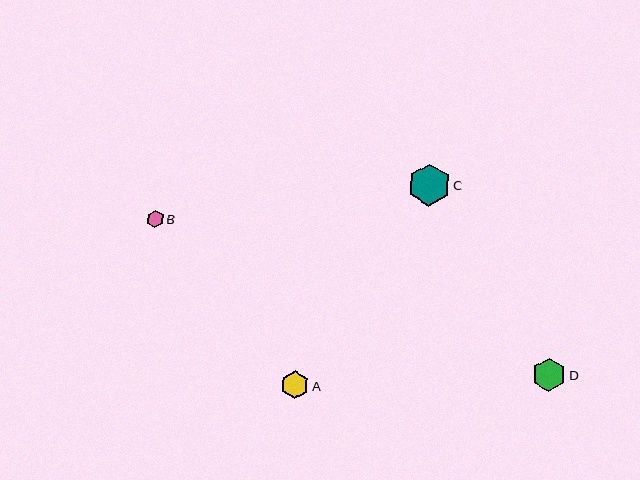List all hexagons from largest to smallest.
From largest to smallest: C, D, A, B.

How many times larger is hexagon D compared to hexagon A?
Hexagon D is approximately 1.2 times the size of hexagon A.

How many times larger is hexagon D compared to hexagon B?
Hexagon D is approximately 2.0 times the size of hexagon B.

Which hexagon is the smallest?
Hexagon B is the smallest with a size of approximately 17 pixels.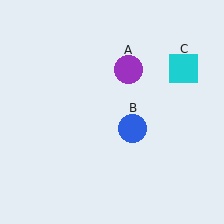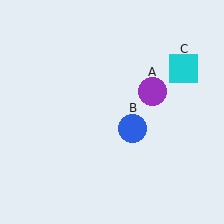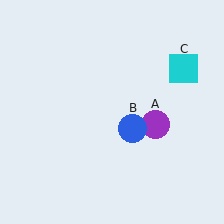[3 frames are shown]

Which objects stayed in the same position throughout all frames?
Blue circle (object B) and cyan square (object C) remained stationary.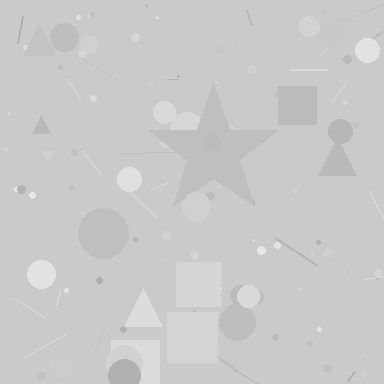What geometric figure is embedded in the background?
A star is embedded in the background.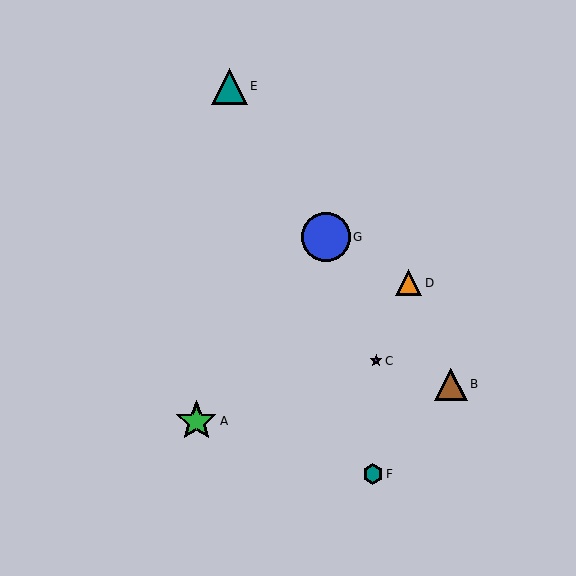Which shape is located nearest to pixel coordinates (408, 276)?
The orange triangle (labeled D) at (409, 283) is nearest to that location.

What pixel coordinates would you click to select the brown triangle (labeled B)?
Click at (451, 384) to select the brown triangle B.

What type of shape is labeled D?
Shape D is an orange triangle.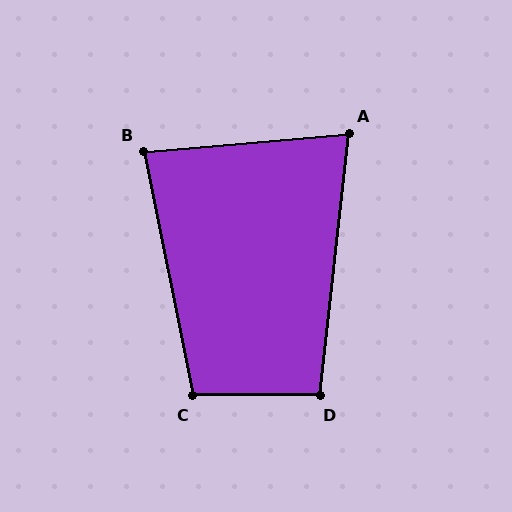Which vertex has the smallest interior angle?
A, at approximately 79 degrees.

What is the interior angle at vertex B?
Approximately 84 degrees (acute).